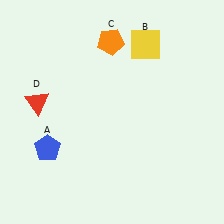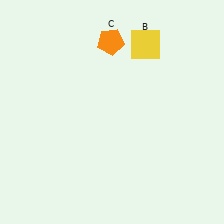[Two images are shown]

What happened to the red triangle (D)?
The red triangle (D) was removed in Image 2. It was in the top-left area of Image 1.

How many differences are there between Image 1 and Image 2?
There are 2 differences between the two images.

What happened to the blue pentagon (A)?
The blue pentagon (A) was removed in Image 2. It was in the bottom-left area of Image 1.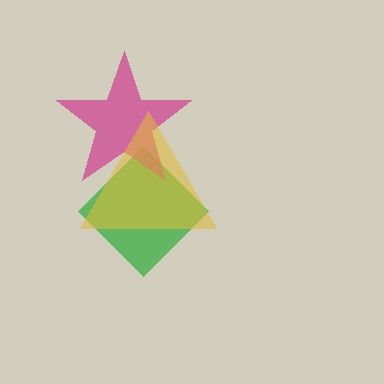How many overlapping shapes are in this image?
There are 3 overlapping shapes in the image.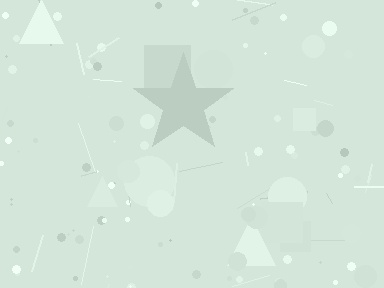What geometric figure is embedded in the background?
A star is embedded in the background.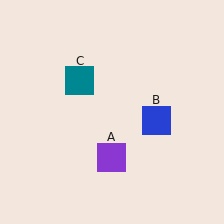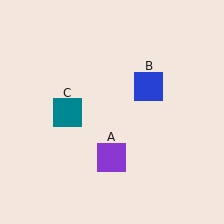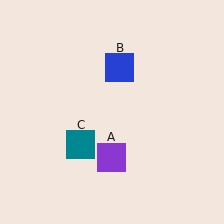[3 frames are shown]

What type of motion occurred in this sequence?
The blue square (object B), teal square (object C) rotated counterclockwise around the center of the scene.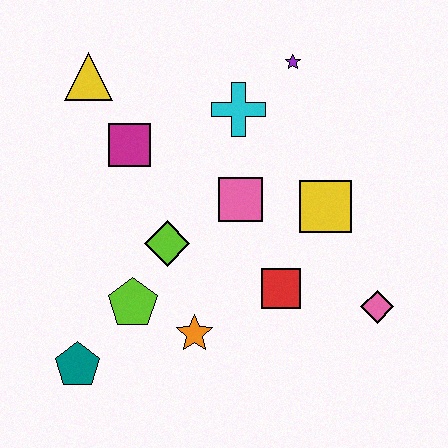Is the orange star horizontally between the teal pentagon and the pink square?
Yes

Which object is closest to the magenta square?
The yellow triangle is closest to the magenta square.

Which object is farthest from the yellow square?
The teal pentagon is farthest from the yellow square.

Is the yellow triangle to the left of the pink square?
Yes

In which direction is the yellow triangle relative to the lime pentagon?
The yellow triangle is above the lime pentagon.